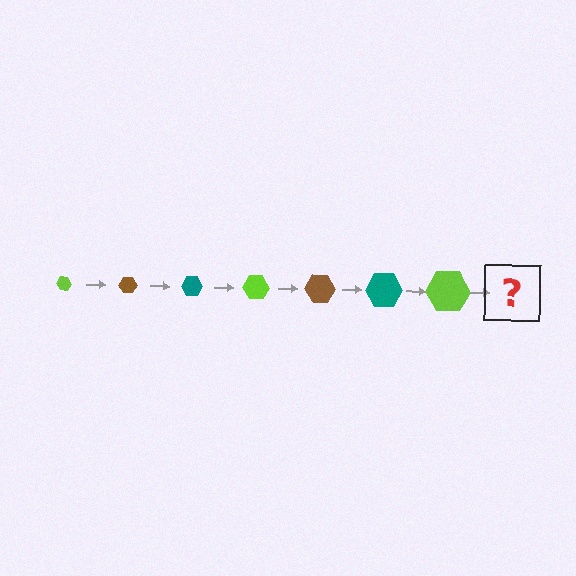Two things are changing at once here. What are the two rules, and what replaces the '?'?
The two rules are that the hexagon grows larger each step and the color cycles through lime, brown, and teal. The '?' should be a brown hexagon, larger than the previous one.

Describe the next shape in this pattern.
It should be a brown hexagon, larger than the previous one.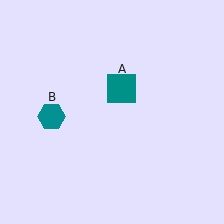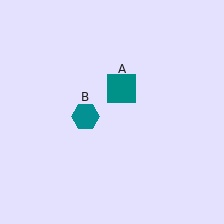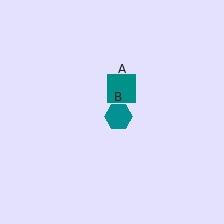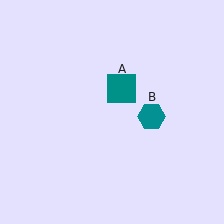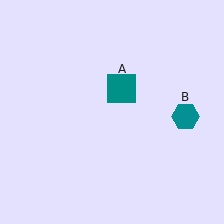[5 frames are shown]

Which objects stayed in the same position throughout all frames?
Teal square (object A) remained stationary.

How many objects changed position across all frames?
1 object changed position: teal hexagon (object B).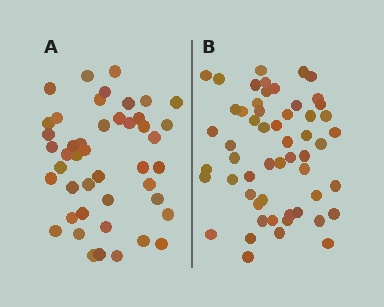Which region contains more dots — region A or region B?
Region B (the right region) has more dots.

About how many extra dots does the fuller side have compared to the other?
Region B has roughly 10 or so more dots than region A.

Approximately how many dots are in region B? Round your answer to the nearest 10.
About 60 dots. (The exact count is 55, which rounds to 60.)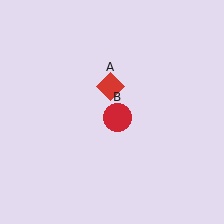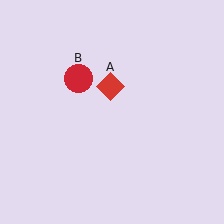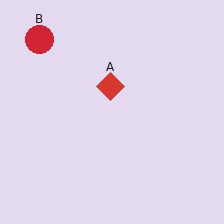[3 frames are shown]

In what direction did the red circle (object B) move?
The red circle (object B) moved up and to the left.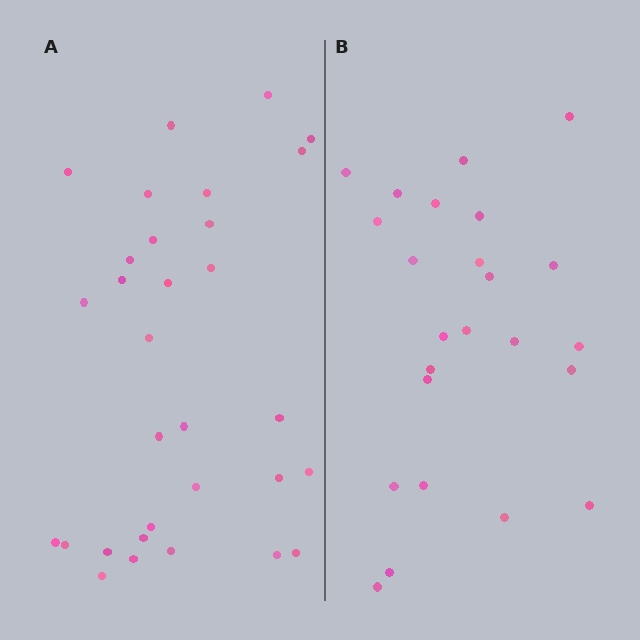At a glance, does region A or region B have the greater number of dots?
Region A (the left region) has more dots.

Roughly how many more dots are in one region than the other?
Region A has roughly 8 or so more dots than region B.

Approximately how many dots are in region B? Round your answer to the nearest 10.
About 20 dots. (The exact count is 24, which rounds to 20.)